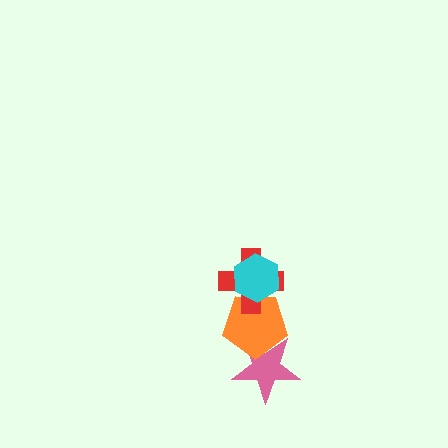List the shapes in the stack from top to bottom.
From top to bottom: the cyan hexagon, the red cross, the orange pentagon, the pink star.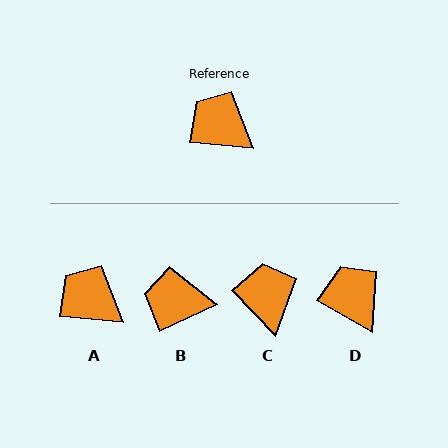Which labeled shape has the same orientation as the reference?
A.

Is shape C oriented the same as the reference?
No, it is off by about 41 degrees.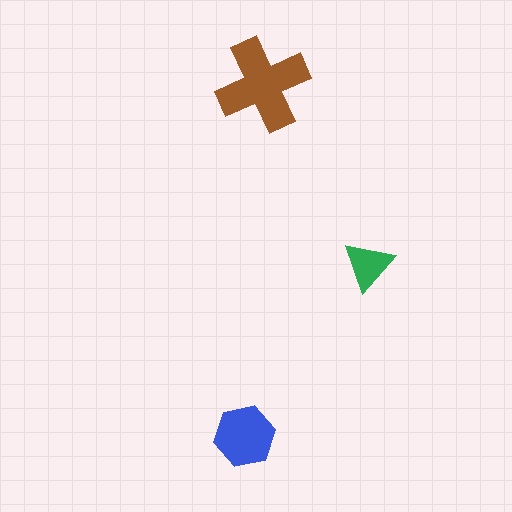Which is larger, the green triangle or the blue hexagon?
The blue hexagon.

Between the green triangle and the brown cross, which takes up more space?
The brown cross.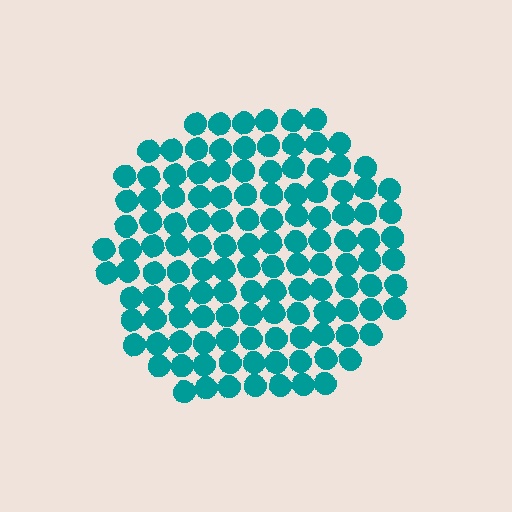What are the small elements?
The small elements are circles.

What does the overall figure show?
The overall figure shows a circle.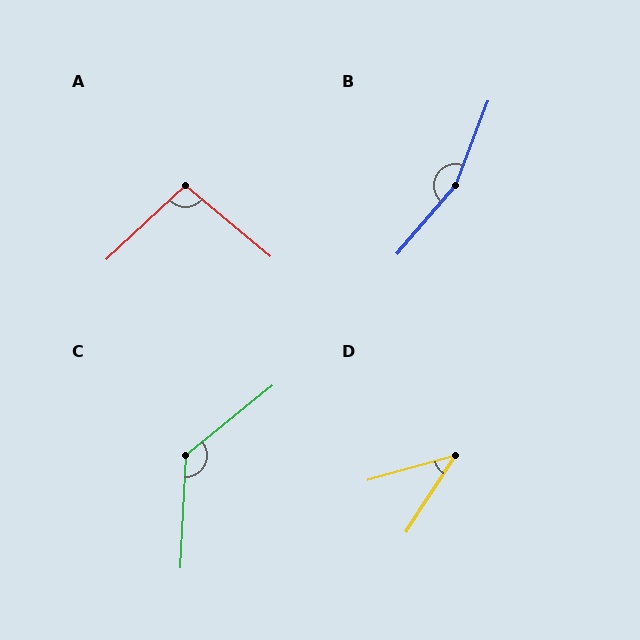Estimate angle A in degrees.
Approximately 97 degrees.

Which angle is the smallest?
D, at approximately 41 degrees.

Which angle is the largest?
B, at approximately 160 degrees.